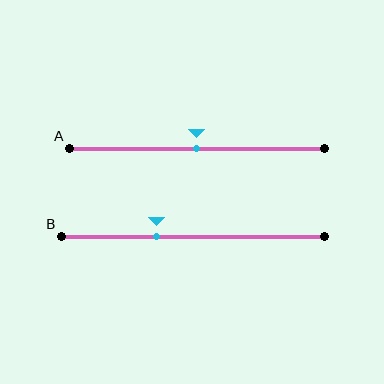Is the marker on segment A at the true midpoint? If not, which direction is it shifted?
Yes, the marker on segment A is at the true midpoint.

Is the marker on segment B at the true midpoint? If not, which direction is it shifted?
No, the marker on segment B is shifted to the left by about 14% of the segment length.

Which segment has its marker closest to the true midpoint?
Segment A has its marker closest to the true midpoint.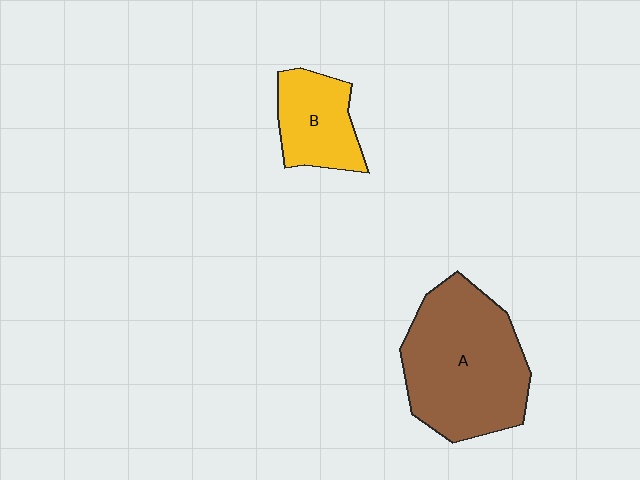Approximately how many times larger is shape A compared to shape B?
Approximately 2.2 times.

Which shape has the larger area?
Shape A (brown).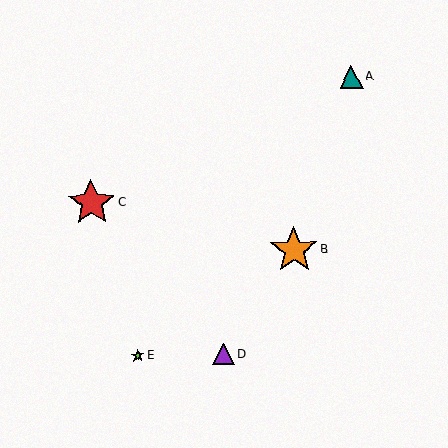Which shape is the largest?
The orange star (labeled B) is the largest.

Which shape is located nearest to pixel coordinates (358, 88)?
The teal triangle (labeled A) at (351, 76) is nearest to that location.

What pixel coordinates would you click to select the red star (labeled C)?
Click at (92, 203) to select the red star C.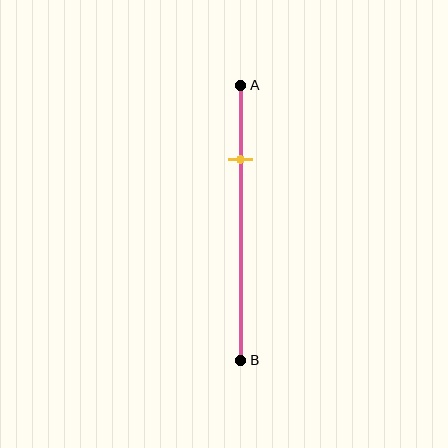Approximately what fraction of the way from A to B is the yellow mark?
The yellow mark is approximately 25% of the way from A to B.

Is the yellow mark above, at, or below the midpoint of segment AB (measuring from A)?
The yellow mark is above the midpoint of segment AB.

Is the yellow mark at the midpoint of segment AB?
No, the mark is at about 25% from A, not at the 50% midpoint.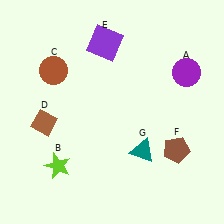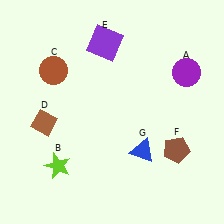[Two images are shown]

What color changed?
The triangle (G) changed from teal in Image 1 to blue in Image 2.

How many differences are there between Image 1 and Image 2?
There is 1 difference between the two images.